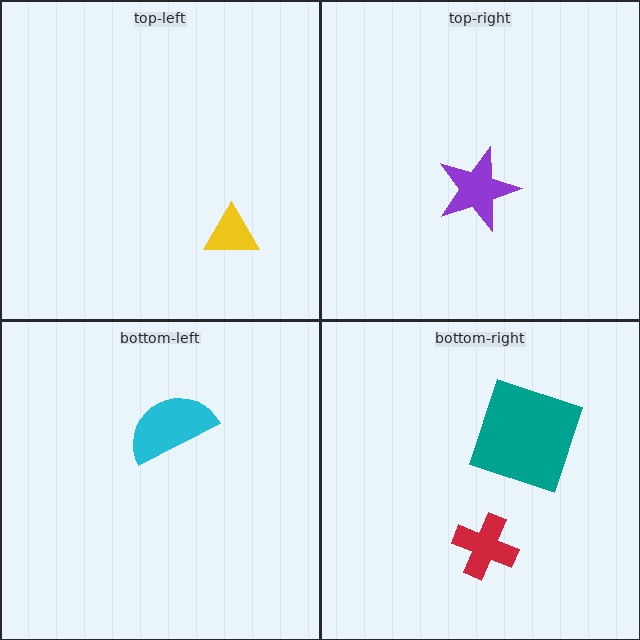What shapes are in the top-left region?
The yellow triangle.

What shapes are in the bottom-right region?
The teal square, the red cross.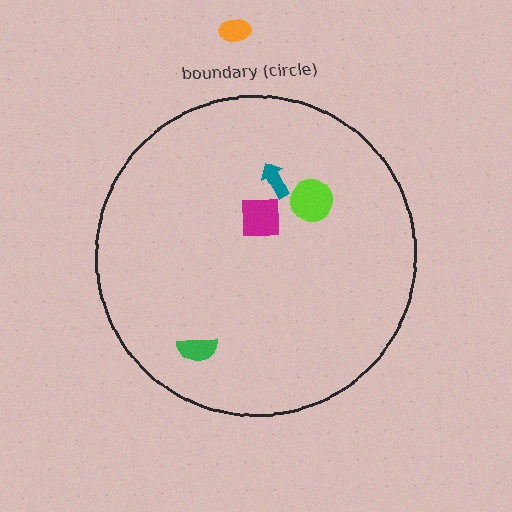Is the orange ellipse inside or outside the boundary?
Outside.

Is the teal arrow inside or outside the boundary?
Inside.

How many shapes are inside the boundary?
4 inside, 1 outside.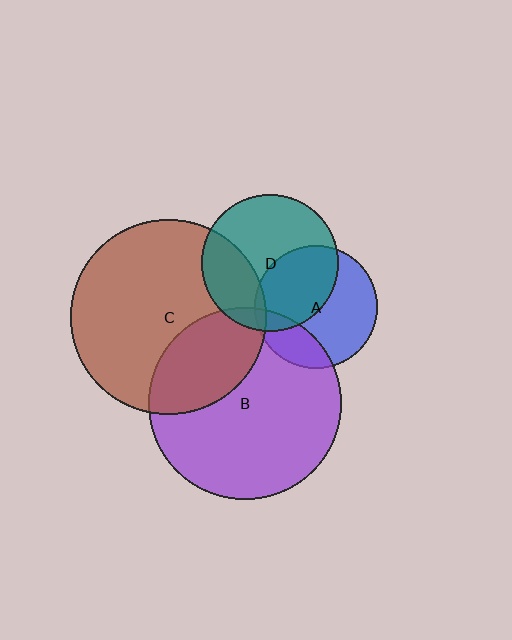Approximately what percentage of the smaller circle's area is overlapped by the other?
Approximately 30%.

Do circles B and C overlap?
Yes.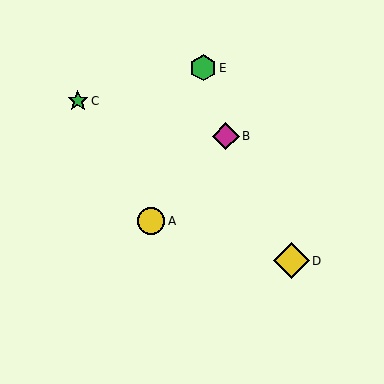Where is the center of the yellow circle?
The center of the yellow circle is at (151, 221).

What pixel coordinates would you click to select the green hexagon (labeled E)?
Click at (203, 68) to select the green hexagon E.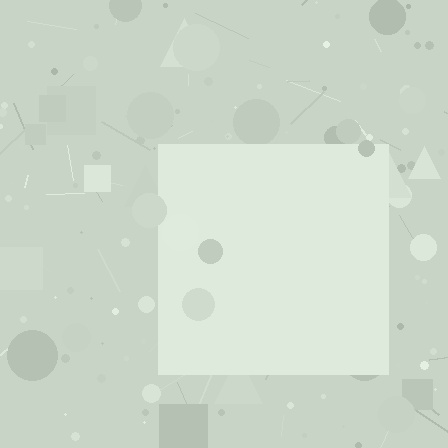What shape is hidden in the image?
A square is hidden in the image.